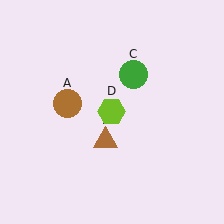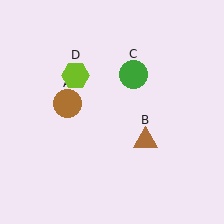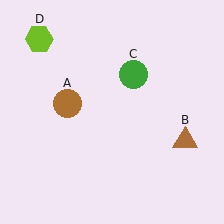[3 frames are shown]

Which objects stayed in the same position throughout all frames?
Brown circle (object A) and green circle (object C) remained stationary.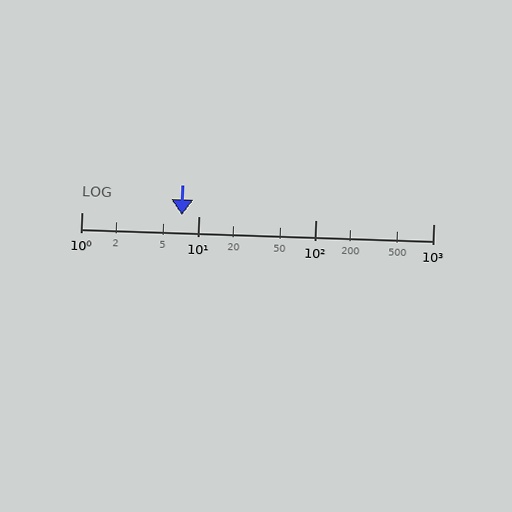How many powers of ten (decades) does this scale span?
The scale spans 3 decades, from 1 to 1000.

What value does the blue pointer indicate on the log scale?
The pointer indicates approximately 7.2.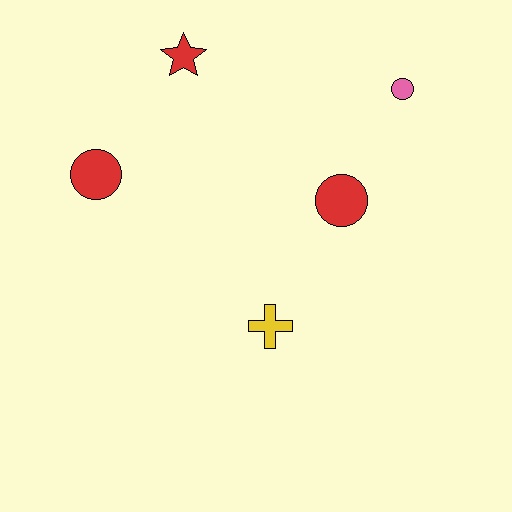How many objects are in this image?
There are 5 objects.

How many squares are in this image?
There are no squares.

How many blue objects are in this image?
There are no blue objects.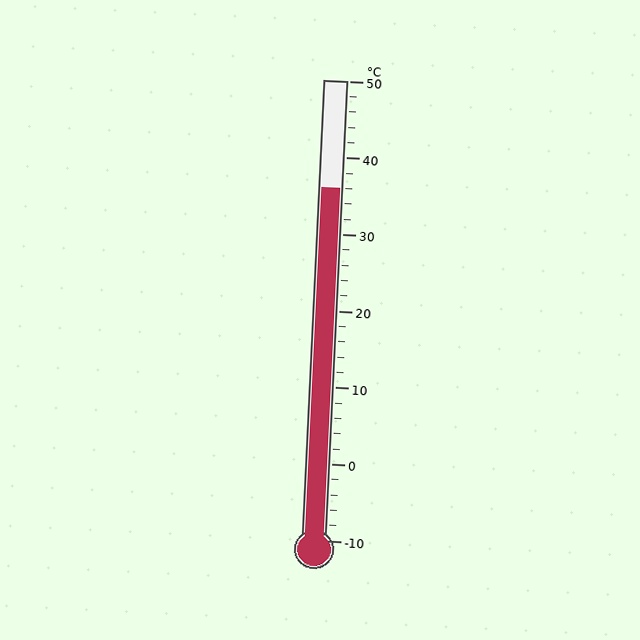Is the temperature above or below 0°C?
The temperature is above 0°C.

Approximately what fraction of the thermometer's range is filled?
The thermometer is filled to approximately 75% of its range.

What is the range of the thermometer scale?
The thermometer scale ranges from -10°C to 50°C.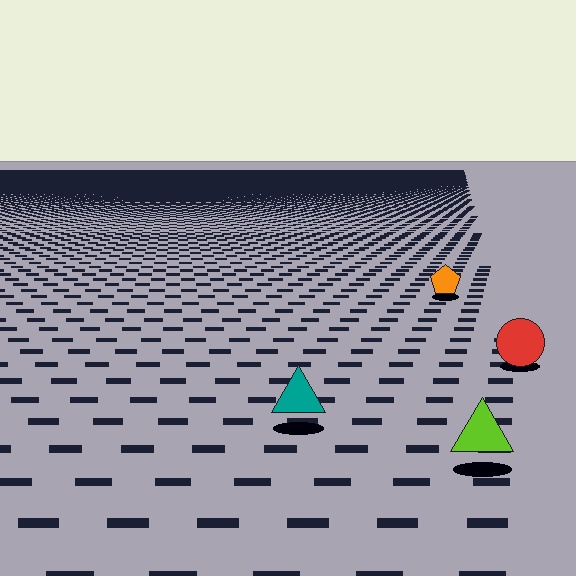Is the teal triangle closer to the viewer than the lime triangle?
No. The lime triangle is closer — you can tell from the texture gradient: the ground texture is coarser near it.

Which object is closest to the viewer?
The lime triangle is closest. The texture marks near it are larger and more spread out.